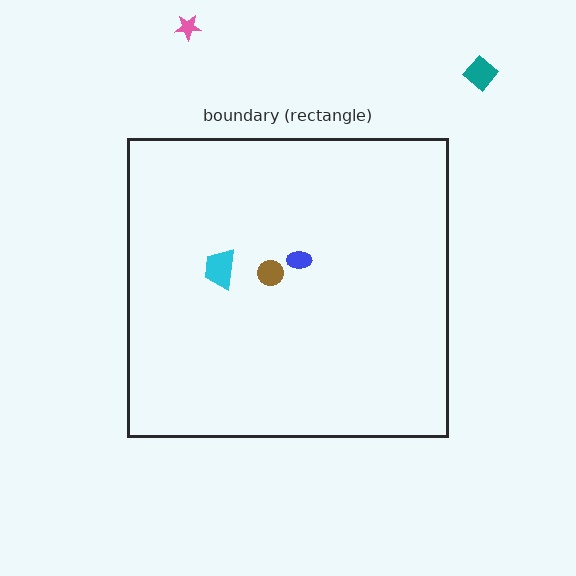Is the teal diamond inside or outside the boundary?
Outside.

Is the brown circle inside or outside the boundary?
Inside.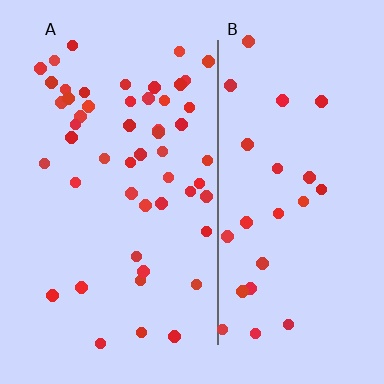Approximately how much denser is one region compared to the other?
Approximately 2.0× — region A over region B.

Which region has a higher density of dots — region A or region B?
A (the left).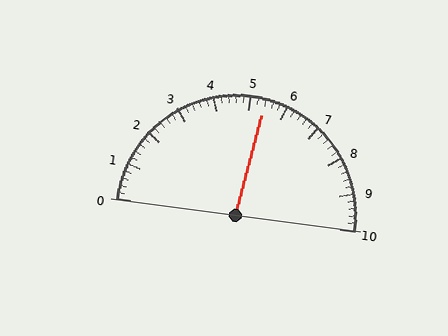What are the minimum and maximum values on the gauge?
The gauge ranges from 0 to 10.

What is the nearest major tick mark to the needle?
The nearest major tick mark is 5.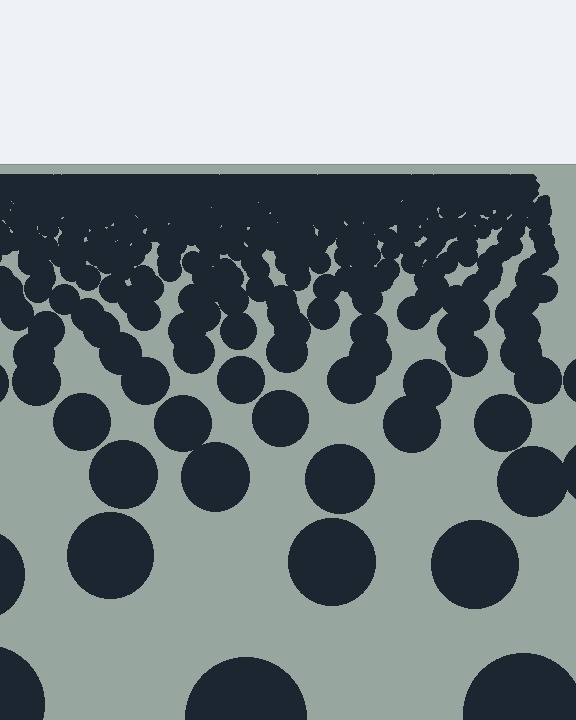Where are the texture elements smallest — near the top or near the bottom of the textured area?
Near the top.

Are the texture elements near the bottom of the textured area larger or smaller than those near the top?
Larger. Near the bottom, elements are closer to the viewer and appear at a bigger on-screen size.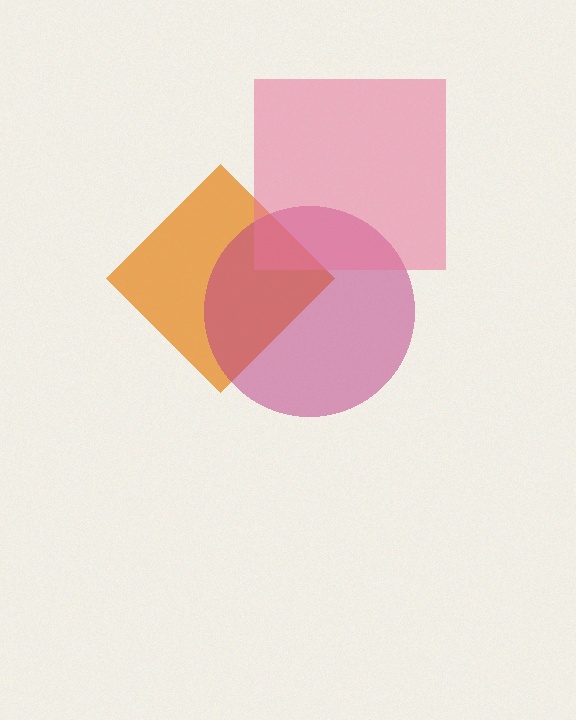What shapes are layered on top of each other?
The layered shapes are: an orange diamond, a magenta circle, a pink square.